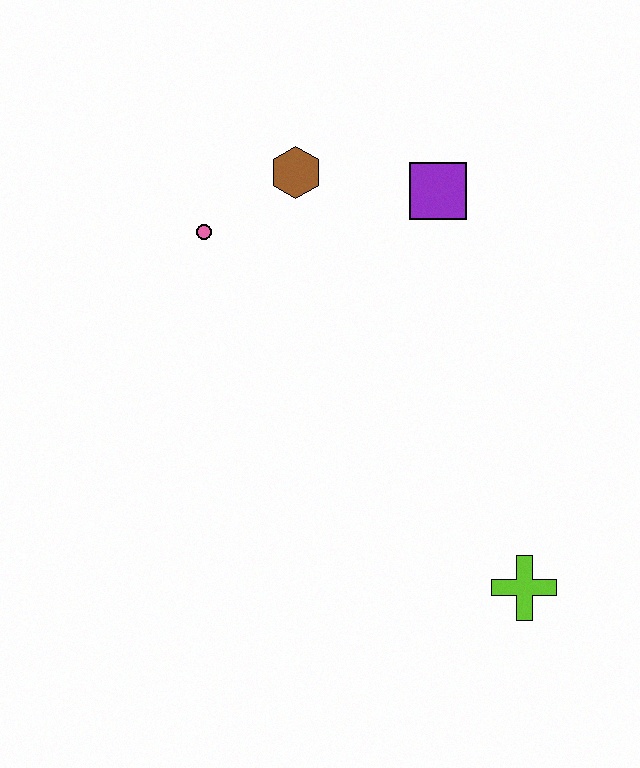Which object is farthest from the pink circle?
The lime cross is farthest from the pink circle.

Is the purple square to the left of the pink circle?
No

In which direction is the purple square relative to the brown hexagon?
The purple square is to the right of the brown hexagon.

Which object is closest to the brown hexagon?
The pink circle is closest to the brown hexagon.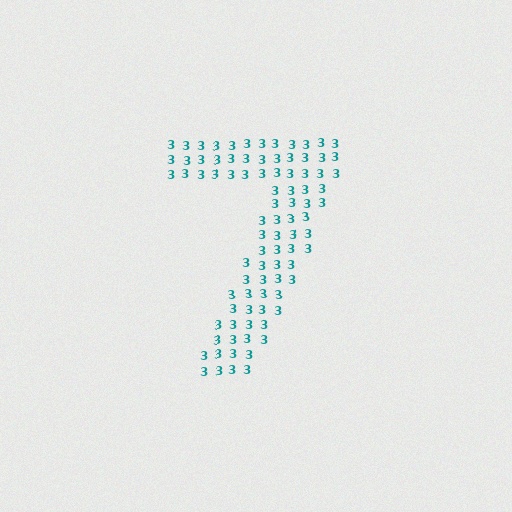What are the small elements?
The small elements are digit 3's.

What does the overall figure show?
The overall figure shows the digit 7.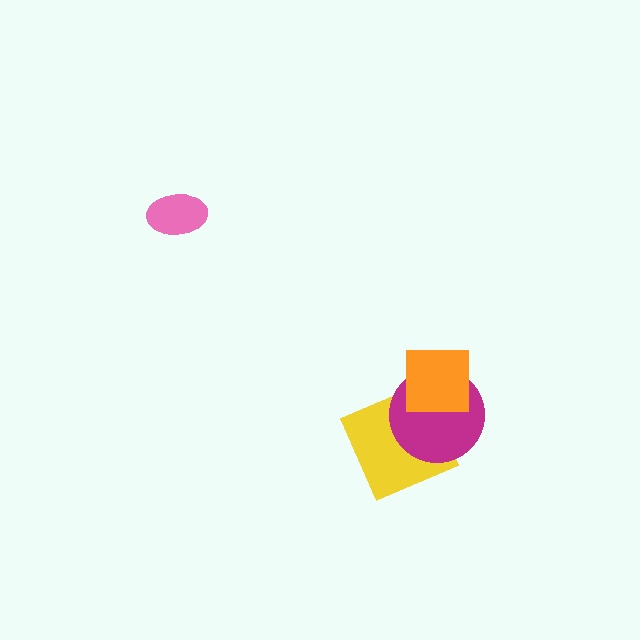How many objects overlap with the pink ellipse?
0 objects overlap with the pink ellipse.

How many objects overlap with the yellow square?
1 object overlaps with the yellow square.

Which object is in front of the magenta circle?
The orange square is in front of the magenta circle.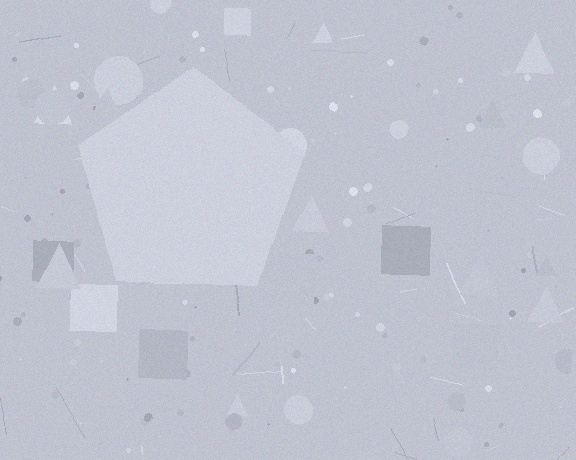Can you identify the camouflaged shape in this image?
The camouflaged shape is a pentagon.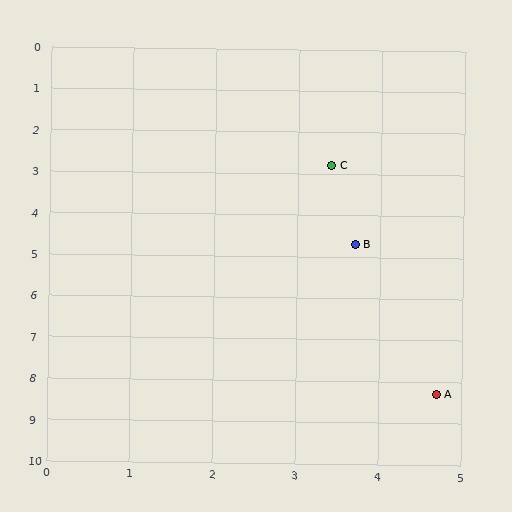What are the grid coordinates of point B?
Point B is at approximately (3.7, 4.7).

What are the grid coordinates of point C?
Point C is at approximately (3.4, 2.8).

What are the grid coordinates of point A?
Point A is at approximately (4.7, 8.3).